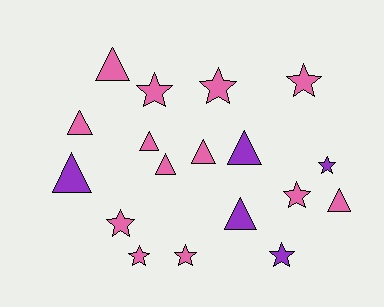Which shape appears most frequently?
Triangle, with 9 objects.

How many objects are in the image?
There are 18 objects.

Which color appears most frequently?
Pink, with 13 objects.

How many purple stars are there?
There are 2 purple stars.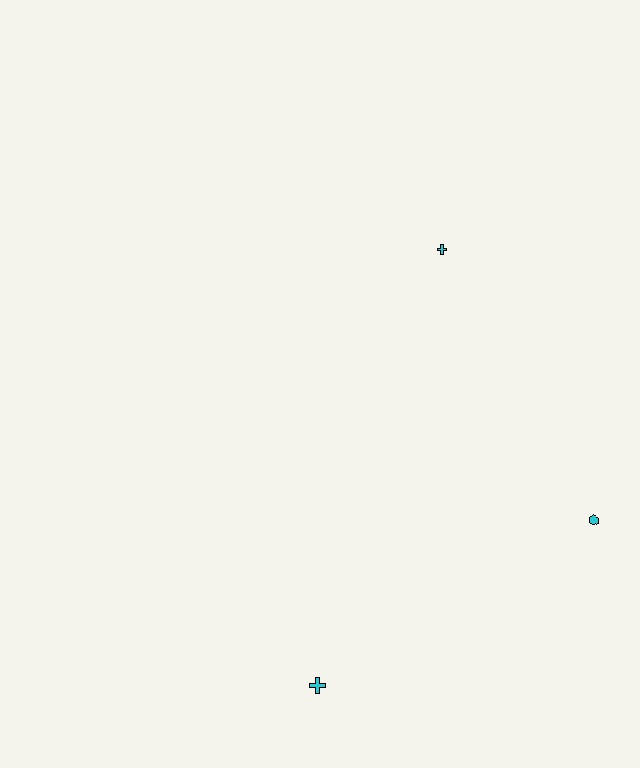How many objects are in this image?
There are 3 objects.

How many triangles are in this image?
There are no triangles.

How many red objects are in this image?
There are no red objects.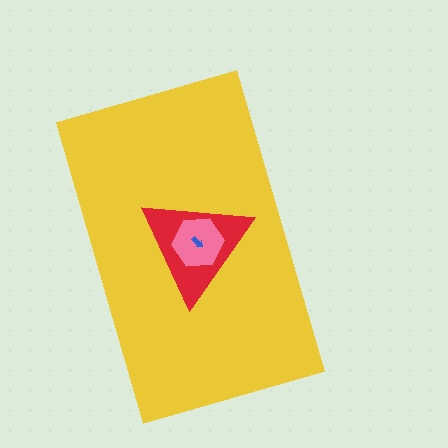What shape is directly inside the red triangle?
The pink hexagon.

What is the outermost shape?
The yellow rectangle.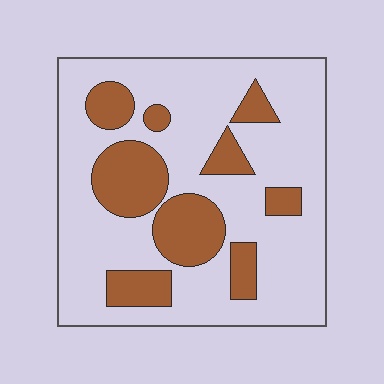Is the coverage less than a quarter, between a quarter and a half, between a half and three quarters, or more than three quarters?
Between a quarter and a half.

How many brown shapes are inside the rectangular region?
9.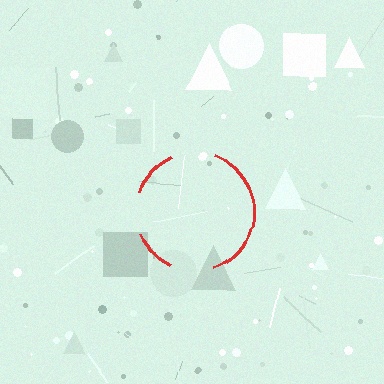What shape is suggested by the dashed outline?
The dashed outline suggests a circle.